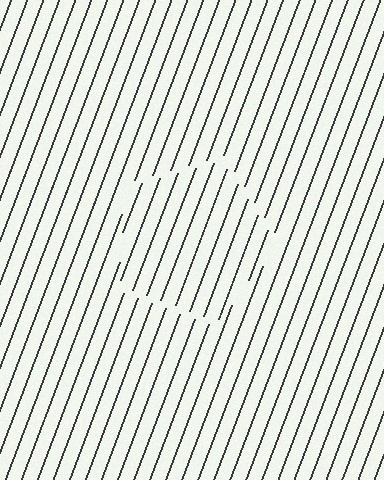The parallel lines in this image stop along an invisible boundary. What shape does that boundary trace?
An illusory pentagon. The interior of the shape contains the same grating, shifted by half a period — the contour is defined by the phase discontinuity where line-ends from the inner and outer gratings abut.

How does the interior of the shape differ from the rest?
The interior of the shape contains the same grating, shifted by half a period — the contour is defined by the phase discontinuity where line-ends from the inner and outer gratings abut.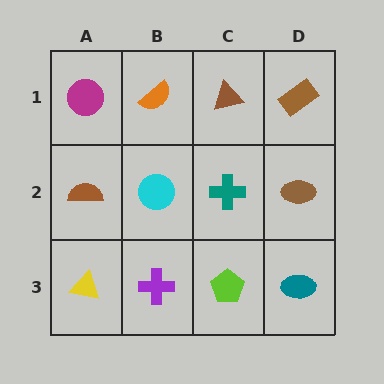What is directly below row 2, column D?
A teal ellipse.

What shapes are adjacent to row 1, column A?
A brown semicircle (row 2, column A), an orange semicircle (row 1, column B).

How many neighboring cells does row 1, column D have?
2.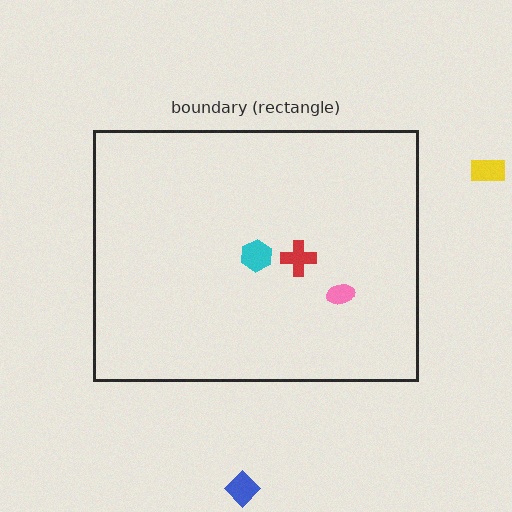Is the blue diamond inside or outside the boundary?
Outside.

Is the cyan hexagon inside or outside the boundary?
Inside.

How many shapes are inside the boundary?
3 inside, 2 outside.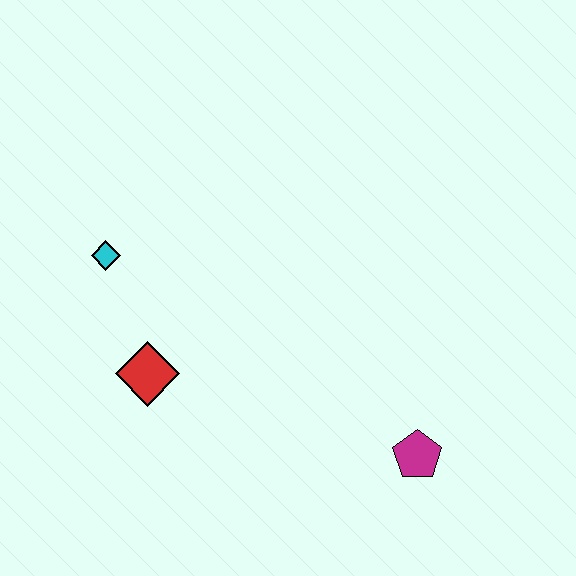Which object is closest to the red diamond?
The cyan diamond is closest to the red diamond.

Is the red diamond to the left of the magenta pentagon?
Yes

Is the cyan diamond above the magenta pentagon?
Yes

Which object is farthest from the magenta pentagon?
The cyan diamond is farthest from the magenta pentagon.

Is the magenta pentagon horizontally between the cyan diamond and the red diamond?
No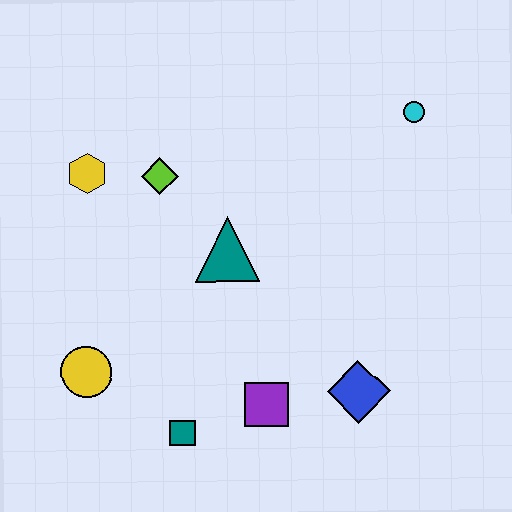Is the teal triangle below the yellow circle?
No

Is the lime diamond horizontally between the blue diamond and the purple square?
No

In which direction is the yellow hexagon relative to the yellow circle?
The yellow hexagon is above the yellow circle.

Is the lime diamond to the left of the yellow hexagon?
No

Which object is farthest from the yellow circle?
The cyan circle is farthest from the yellow circle.